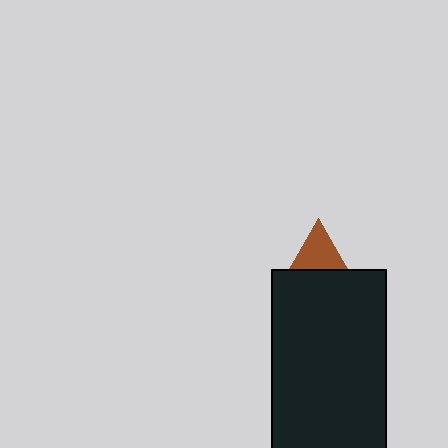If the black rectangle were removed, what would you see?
You would see the complete brown triangle.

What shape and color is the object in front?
The object in front is a black rectangle.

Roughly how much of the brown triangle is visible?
A small part of it is visible (roughly 38%).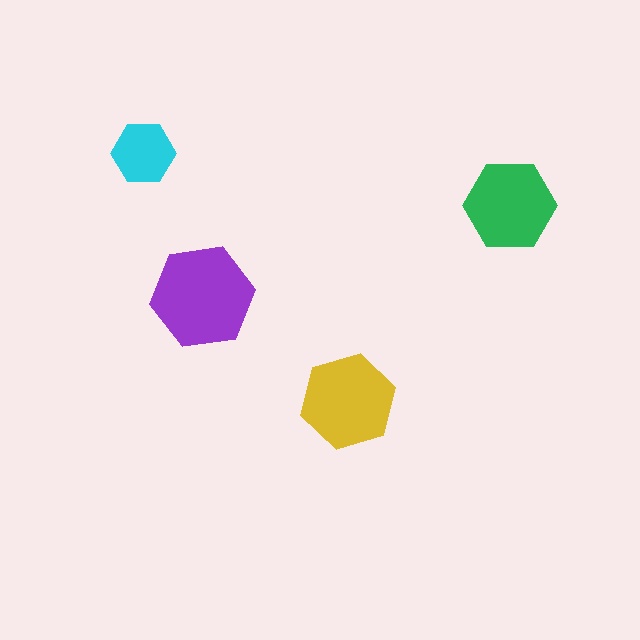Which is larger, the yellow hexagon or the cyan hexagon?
The yellow one.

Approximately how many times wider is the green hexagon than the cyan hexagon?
About 1.5 times wider.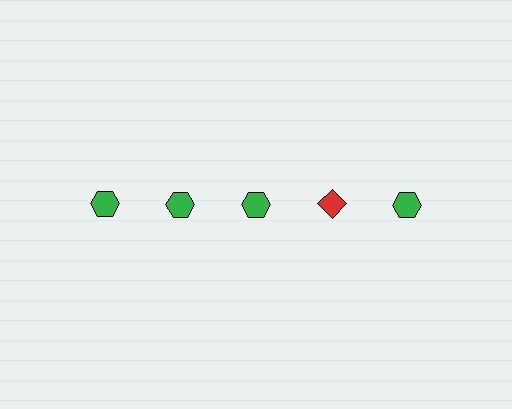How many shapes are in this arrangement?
There are 5 shapes arranged in a grid pattern.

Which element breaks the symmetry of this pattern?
The red diamond in the top row, second from right column breaks the symmetry. All other shapes are green hexagons.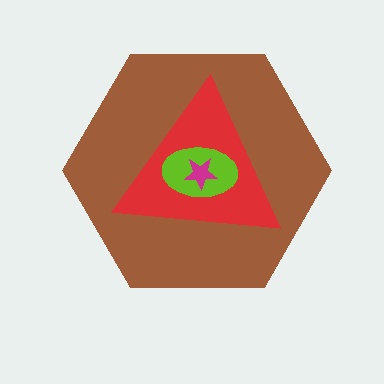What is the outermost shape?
The brown hexagon.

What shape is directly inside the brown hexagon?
The red triangle.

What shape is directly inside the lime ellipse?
The magenta star.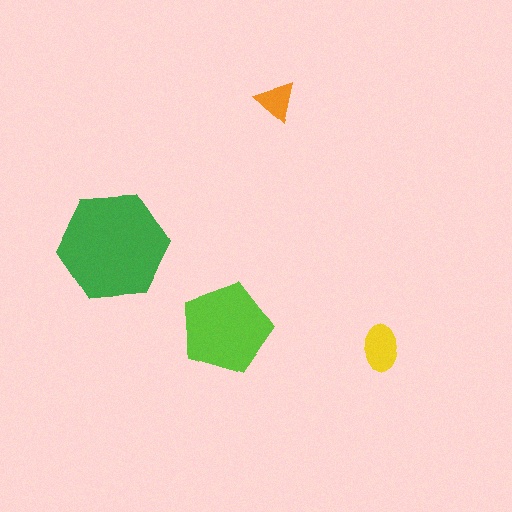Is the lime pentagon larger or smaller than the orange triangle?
Larger.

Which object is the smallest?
The orange triangle.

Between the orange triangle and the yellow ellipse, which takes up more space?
The yellow ellipse.